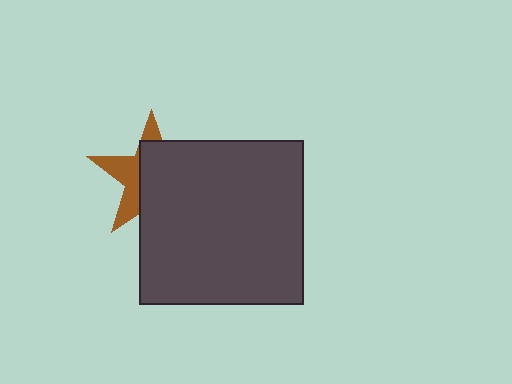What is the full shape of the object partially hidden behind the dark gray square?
The partially hidden object is a brown star.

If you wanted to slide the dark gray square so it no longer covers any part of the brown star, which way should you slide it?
Slide it right — that is the most direct way to separate the two shapes.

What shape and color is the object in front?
The object in front is a dark gray square.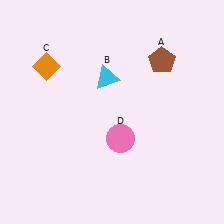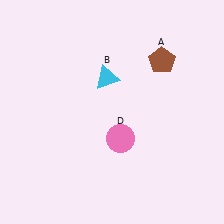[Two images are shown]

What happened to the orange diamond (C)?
The orange diamond (C) was removed in Image 2. It was in the top-left area of Image 1.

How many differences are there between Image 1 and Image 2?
There is 1 difference between the two images.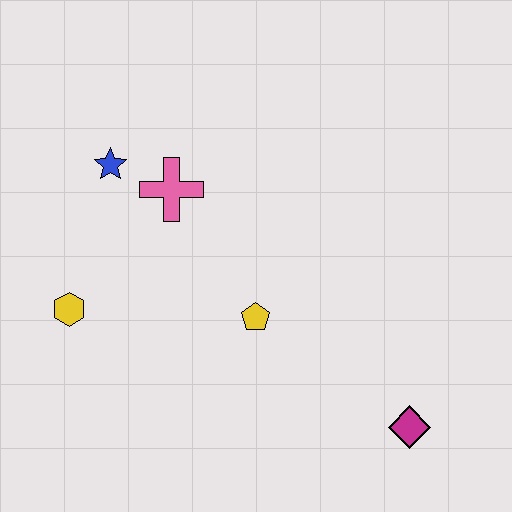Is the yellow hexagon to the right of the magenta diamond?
No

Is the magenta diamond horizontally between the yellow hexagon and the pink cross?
No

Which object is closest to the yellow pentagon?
The pink cross is closest to the yellow pentagon.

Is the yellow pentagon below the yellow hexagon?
Yes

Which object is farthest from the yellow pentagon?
The blue star is farthest from the yellow pentagon.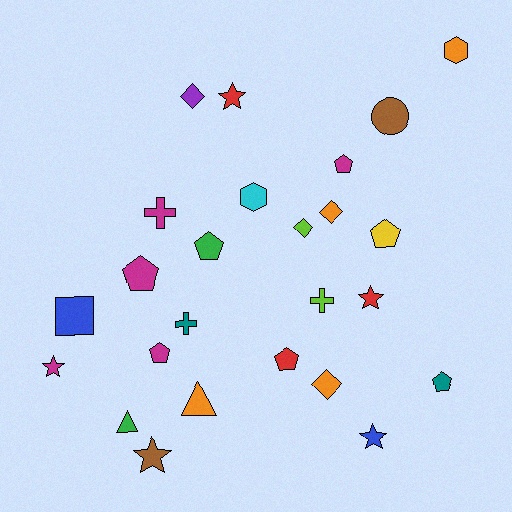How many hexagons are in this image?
There are 2 hexagons.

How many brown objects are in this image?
There are 2 brown objects.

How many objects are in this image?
There are 25 objects.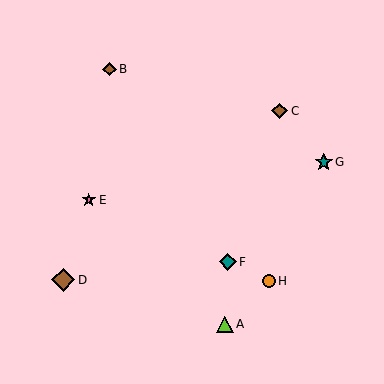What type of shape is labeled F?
Shape F is a teal diamond.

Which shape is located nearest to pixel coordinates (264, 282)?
The orange circle (labeled H) at (269, 281) is nearest to that location.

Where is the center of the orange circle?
The center of the orange circle is at (269, 281).